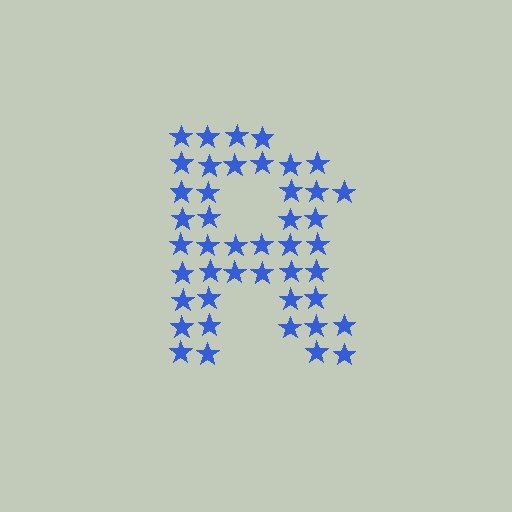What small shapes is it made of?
It is made of small stars.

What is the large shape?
The large shape is the letter R.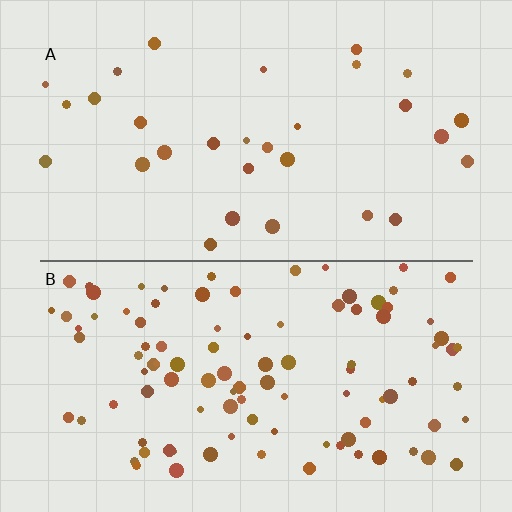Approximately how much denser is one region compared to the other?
Approximately 3.4× — region B over region A.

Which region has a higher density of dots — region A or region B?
B (the bottom).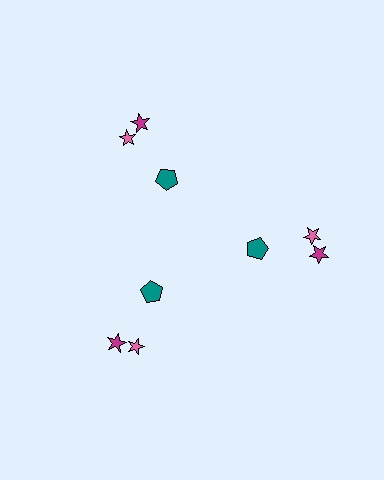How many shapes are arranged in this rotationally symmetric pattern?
There are 9 shapes, arranged in 3 groups of 3.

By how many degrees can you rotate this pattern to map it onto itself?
The pattern maps onto itself every 120 degrees of rotation.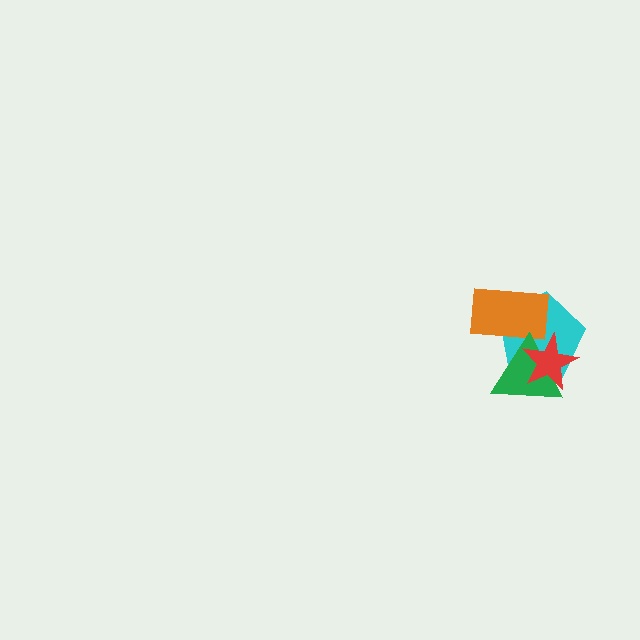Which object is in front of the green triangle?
The red star is in front of the green triangle.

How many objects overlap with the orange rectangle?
2 objects overlap with the orange rectangle.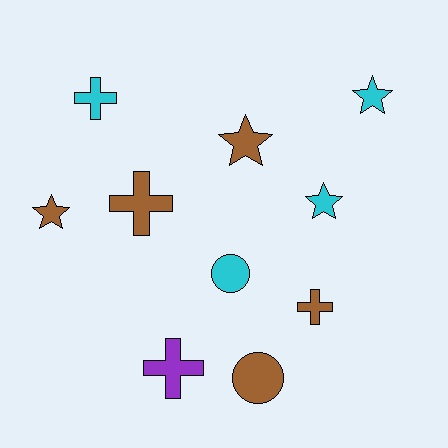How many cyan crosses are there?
There is 1 cyan cross.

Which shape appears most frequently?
Cross, with 4 objects.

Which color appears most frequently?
Brown, with 5 objects.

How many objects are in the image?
There are 10 objects.